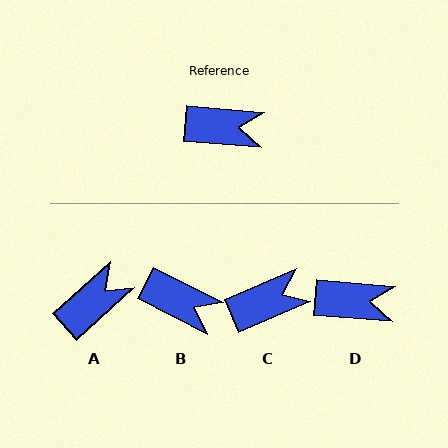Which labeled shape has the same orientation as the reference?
D.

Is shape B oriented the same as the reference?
No, it is off by about 22 degrees.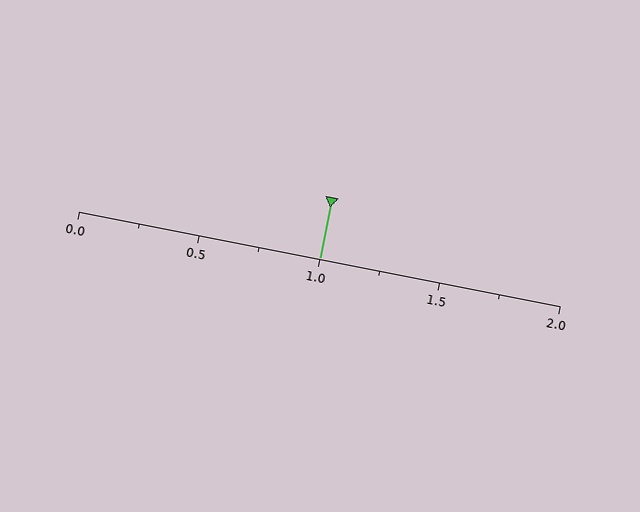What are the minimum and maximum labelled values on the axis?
The axis runs from 0.0 to 2.0.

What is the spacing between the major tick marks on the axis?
The major ticks are spaced 0.5 apart.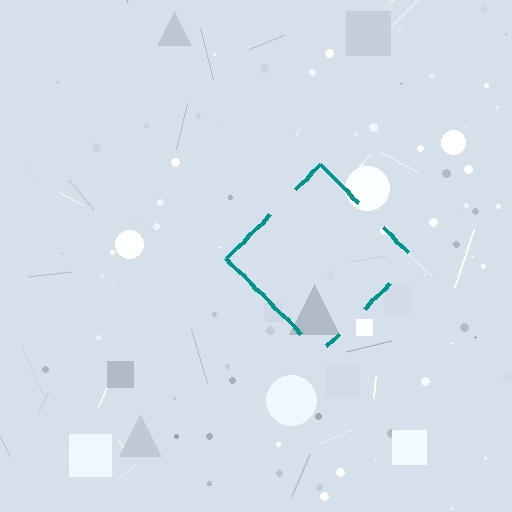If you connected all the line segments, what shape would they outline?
They would outline a diamond.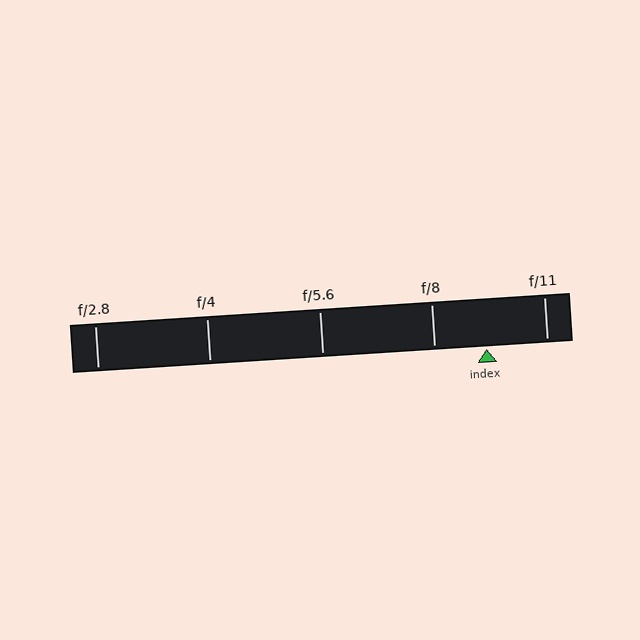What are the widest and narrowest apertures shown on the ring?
The widest aperture shown is f/2.8 and the narrowest is f/11.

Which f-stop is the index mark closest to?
The index mark is closest to f/8.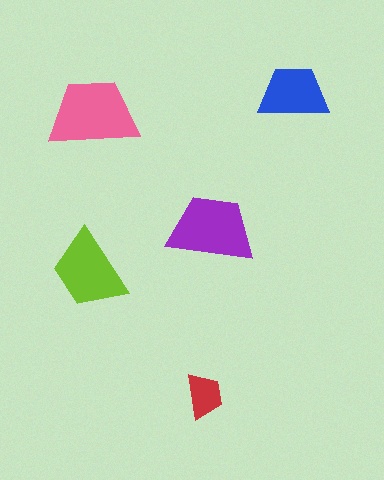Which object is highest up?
The blue trapezoid is topmost.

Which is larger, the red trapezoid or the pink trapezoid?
The pink one.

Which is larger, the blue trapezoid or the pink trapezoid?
The pink one.